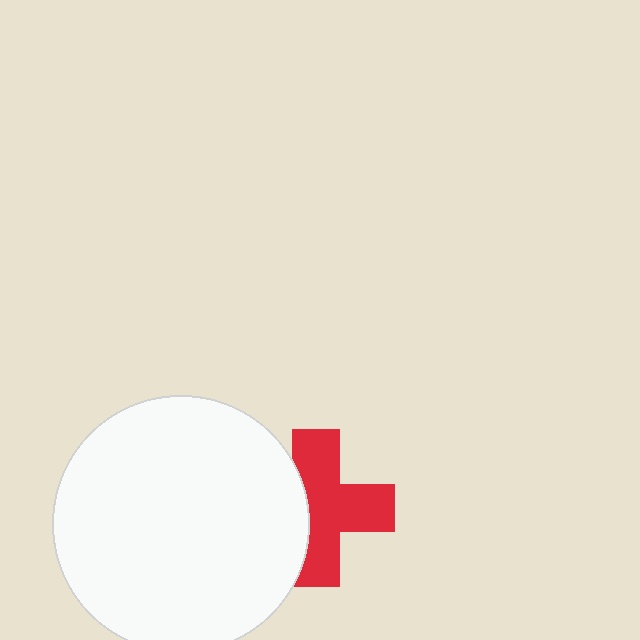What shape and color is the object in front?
The object in front is a white circle.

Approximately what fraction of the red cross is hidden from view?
Roughly 33% of the red cross is hidden behind the white circle.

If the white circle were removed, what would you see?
You would see the complete red cross.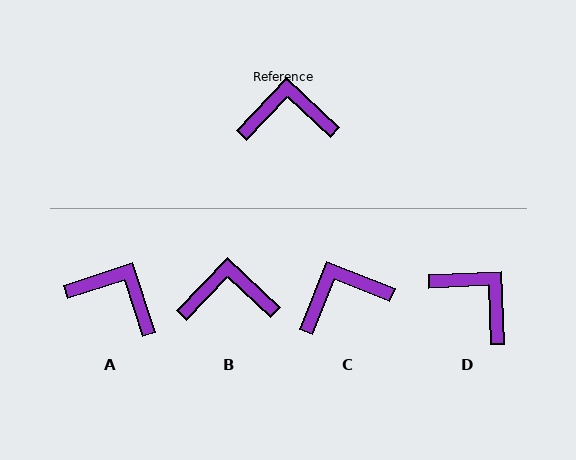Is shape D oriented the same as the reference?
No, it is off by about 44 degrees.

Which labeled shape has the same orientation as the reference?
B.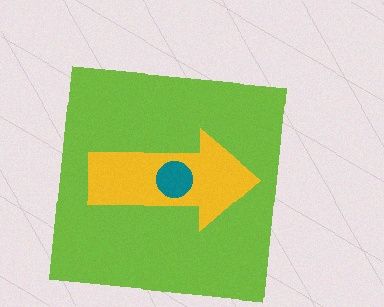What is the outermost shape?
The lime square.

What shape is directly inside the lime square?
The yellow arrow.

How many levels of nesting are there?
3.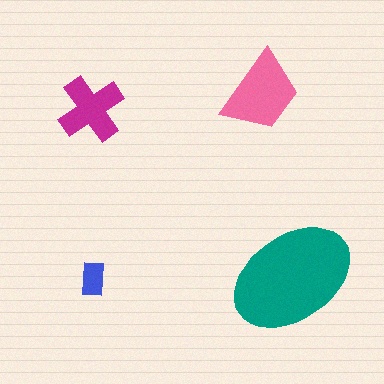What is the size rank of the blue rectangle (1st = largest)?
4th.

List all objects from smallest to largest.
The blue rectangle, the magenta cross, the pink trapezoid, the teal ellipse.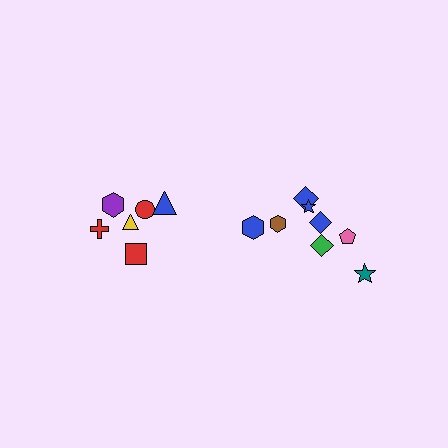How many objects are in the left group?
There are 6 objects.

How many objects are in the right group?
There are 8 objects.